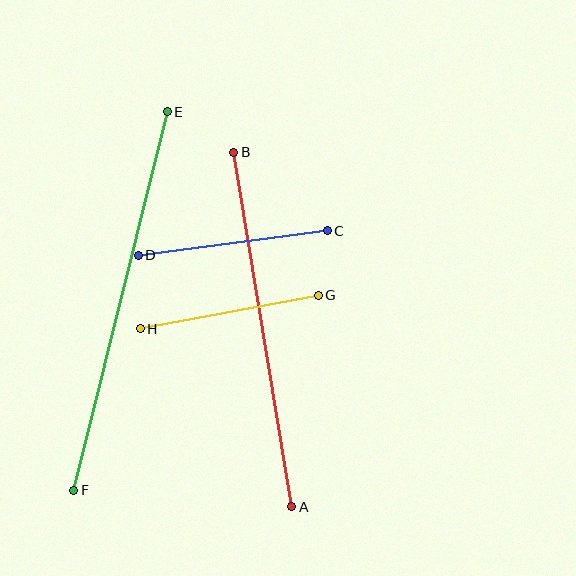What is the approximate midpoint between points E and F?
The midpoint is at approximately (120, 301) pixels.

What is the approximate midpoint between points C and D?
The midpoint is at approximately (233, 243) pixels.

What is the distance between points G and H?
The distance is approximately 181 pixels.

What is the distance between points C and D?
The distance is approximately 190 pixels.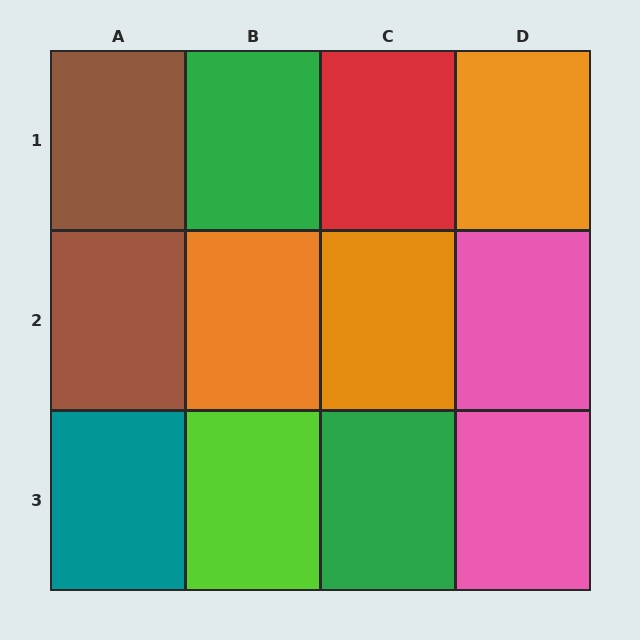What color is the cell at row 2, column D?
Pink.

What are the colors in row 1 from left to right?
Brown, green, red, orange.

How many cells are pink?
2 cells are pink.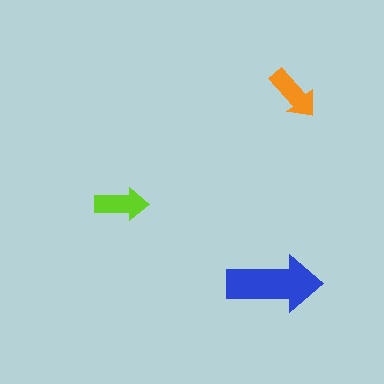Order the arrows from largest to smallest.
the blue one, the orange one, the lime one.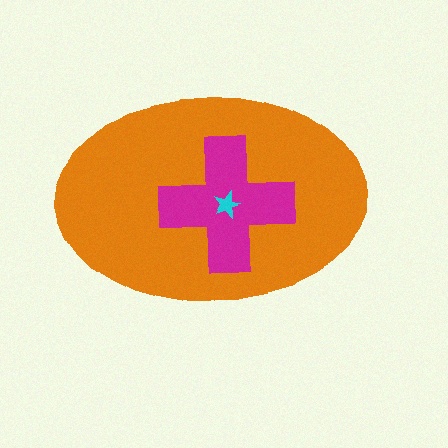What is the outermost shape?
The orange ellipse.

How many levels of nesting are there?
3.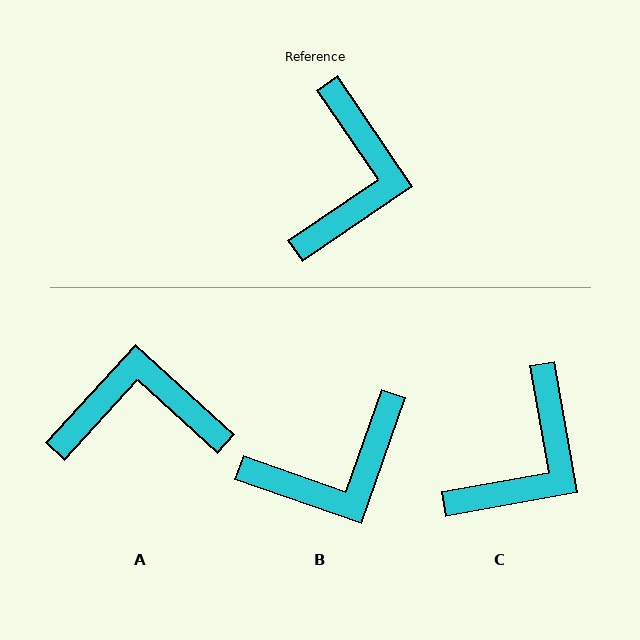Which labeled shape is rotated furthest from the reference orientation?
A, about 103 degrees away.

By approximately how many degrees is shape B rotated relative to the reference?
Approximately 53 degrees clockwise.